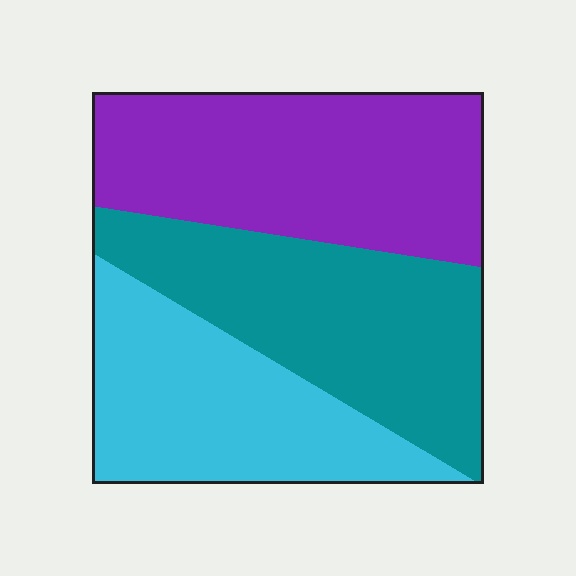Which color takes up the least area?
Cyan, at roughly 30%.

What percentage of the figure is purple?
Purple covers roughly 35% of the figure.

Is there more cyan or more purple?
Purple.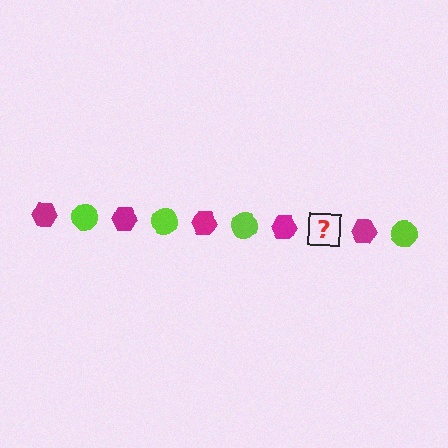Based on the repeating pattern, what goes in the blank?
The blank should be a lime circle.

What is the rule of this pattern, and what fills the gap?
The rule is that the pattern alternates between magenta hexagon and lime circle. The gap should be filled with a lime circle.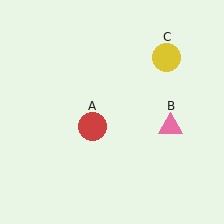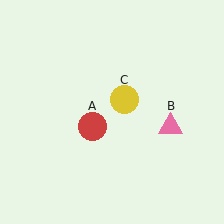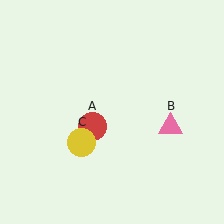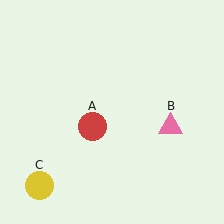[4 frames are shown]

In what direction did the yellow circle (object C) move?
The yellow circle (object C) moved down and to the left.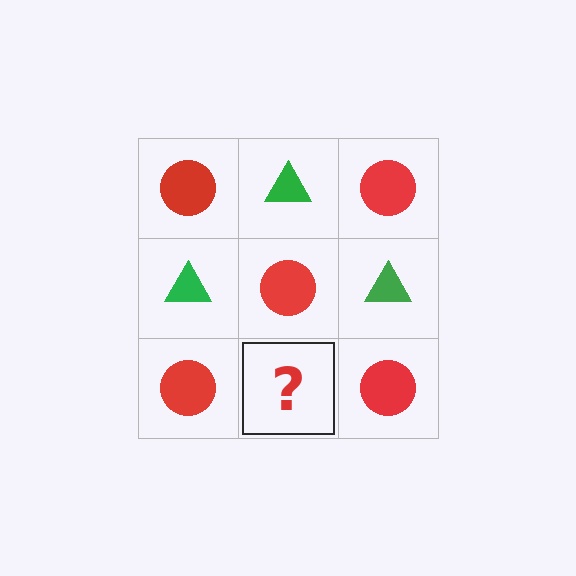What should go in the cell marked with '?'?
The missing cell should contain a green triangle.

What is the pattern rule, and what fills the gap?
The rule is that it alternates red circle and green triangle in a checkerboard pattern. The gap should be filled with a green triangle.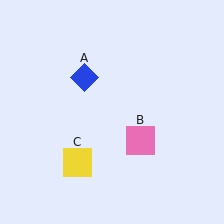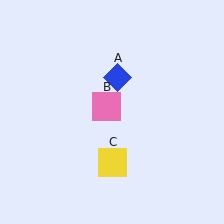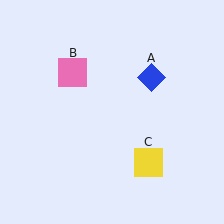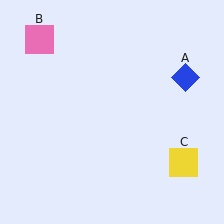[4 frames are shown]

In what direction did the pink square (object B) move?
The pink square (object B) moved up and to the left.